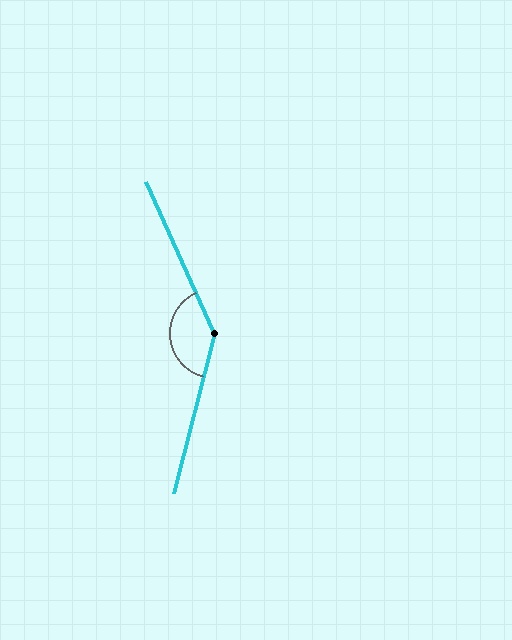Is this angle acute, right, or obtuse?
It is obtuse.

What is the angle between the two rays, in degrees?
Approximately 141 degrees.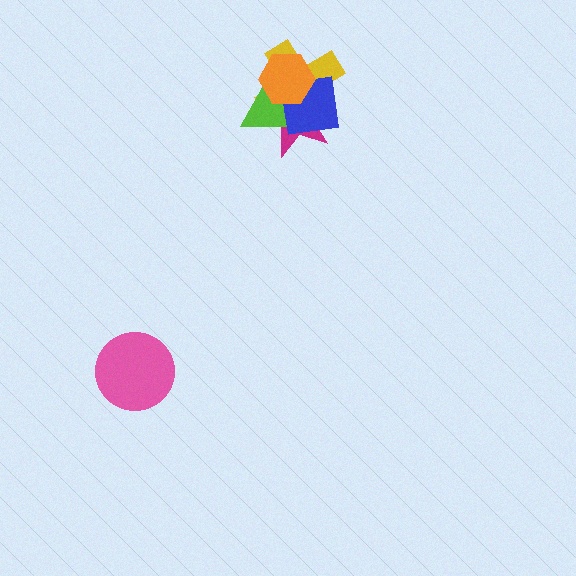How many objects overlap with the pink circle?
0 objects overlap with the pink circle.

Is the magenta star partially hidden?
Yes, it is partially covered by another shape.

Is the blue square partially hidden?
Yes, it is partially covered by another shape.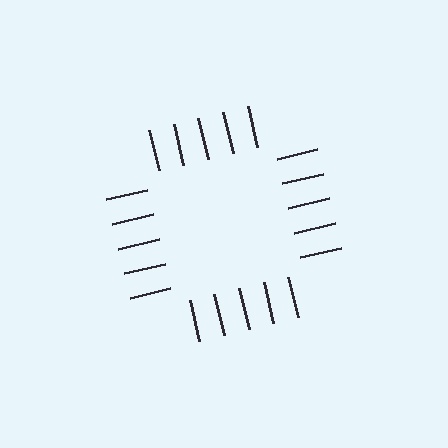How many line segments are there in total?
20 — 5 along each of the 4 edges.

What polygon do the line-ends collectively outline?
An illusory square — the line segments terminate on its edges but no continuous stroke is drawn.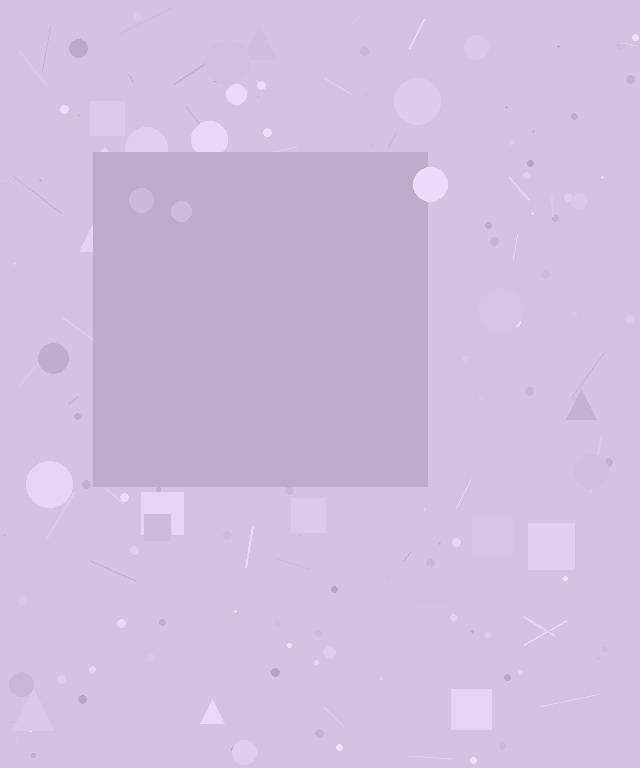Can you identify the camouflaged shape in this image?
The camouflaged shape is a square.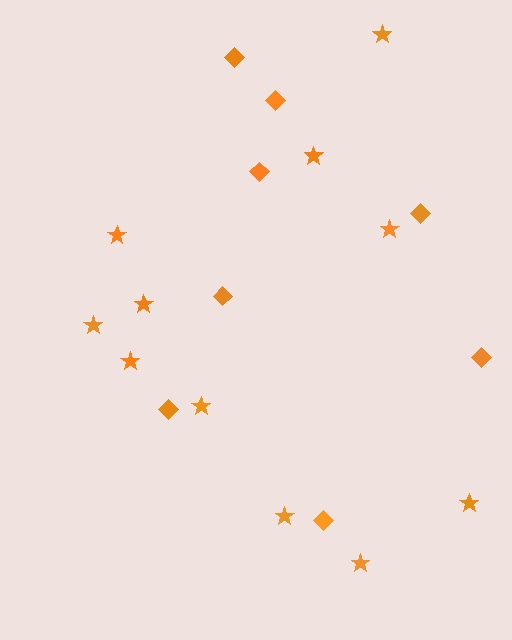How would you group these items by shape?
There are 2 groups: one group of stars (11) and one group of diamonds (8).